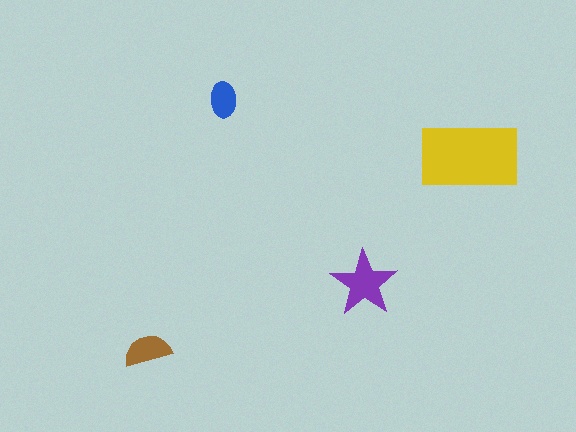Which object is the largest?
The yellow rectangle.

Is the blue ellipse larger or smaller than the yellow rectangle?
Smaller.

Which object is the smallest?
The blue ellipse.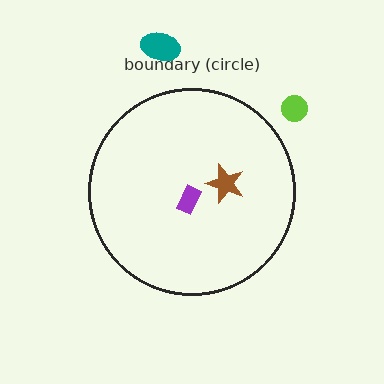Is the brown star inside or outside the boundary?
Inside.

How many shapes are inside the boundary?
2 inside, 2 outside.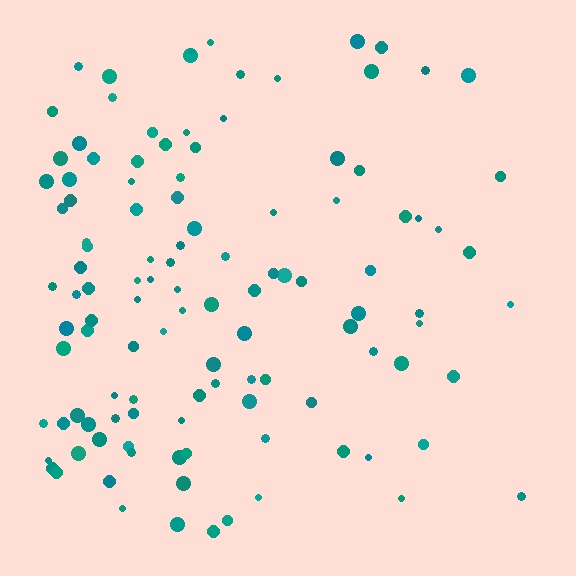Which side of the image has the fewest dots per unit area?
The right.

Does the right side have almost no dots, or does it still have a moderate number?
Still a moderate number, just noticeably fewer than the left.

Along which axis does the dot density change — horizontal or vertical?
Horizontal.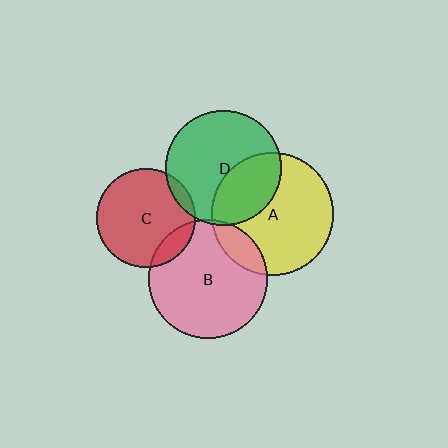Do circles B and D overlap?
Yes.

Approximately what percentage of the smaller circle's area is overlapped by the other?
Approximately 5%.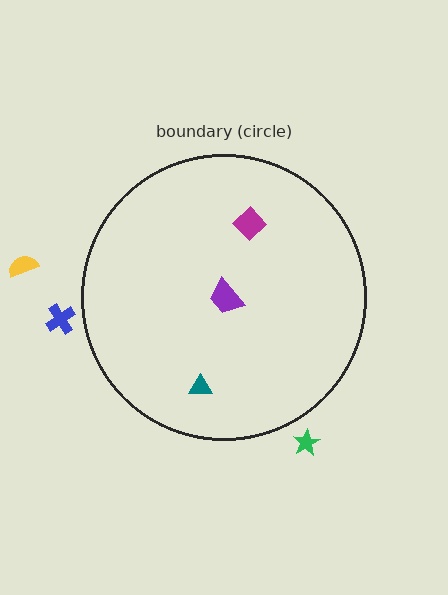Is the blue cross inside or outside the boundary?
Outside.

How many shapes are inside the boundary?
3 inside, 3 outside.